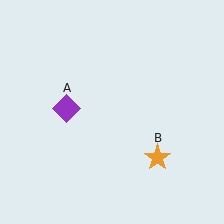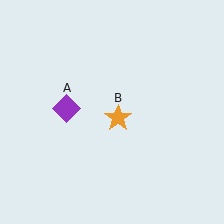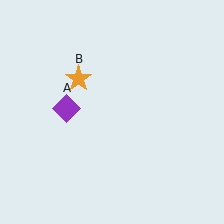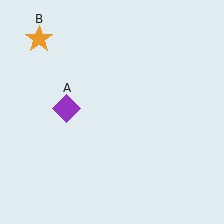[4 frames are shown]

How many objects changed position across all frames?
1 object changed position: orange star (object B).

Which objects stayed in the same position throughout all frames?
Purple diamond (object A) remained stationary.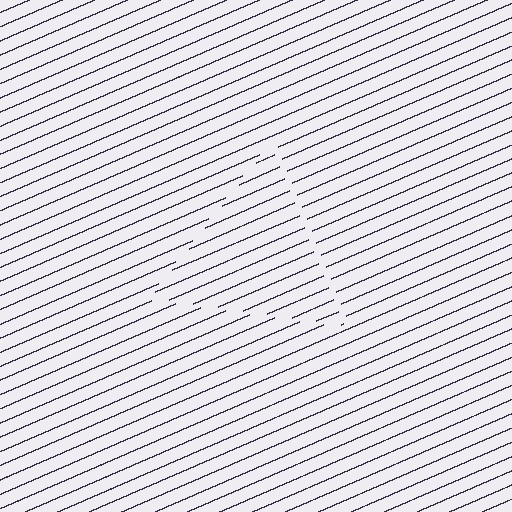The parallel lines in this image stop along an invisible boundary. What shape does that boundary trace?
An illusory triangle. The interior of the shape contains the same grating, shifted by half a period — the contour is defined by the phase discontinuity where line-ends from the inner and outer gratings abut.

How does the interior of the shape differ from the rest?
The interior of the shape contains the same grating, shifted by half a period — the contour is defined by the phase discontinuity where line-ends from the inner and outer gratings abut.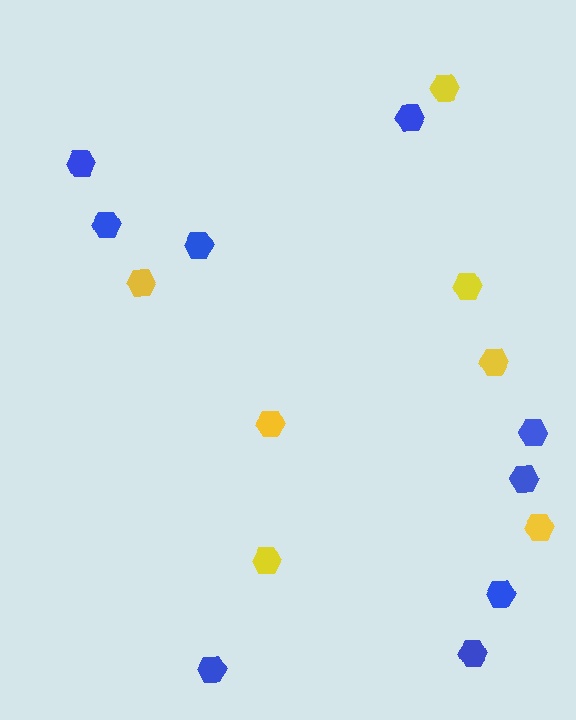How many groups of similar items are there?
There are 2 groups: one group of yellow hexagons (7) and one group of blue hexagons (9).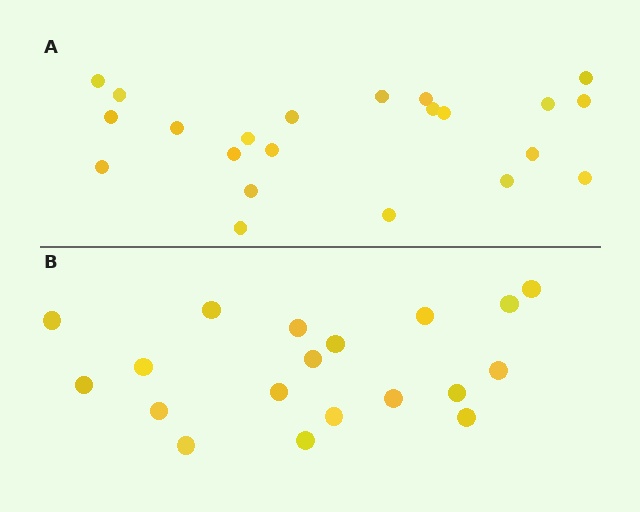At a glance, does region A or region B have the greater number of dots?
Region A (the top region) has more dots.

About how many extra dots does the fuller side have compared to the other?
Region A has just a few more — roughly 2 or 3 more dots than region B.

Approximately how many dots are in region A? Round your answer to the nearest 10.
About 20 dots. (The exact count is 22, which rounds to 20.)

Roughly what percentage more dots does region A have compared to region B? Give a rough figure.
About 15% more.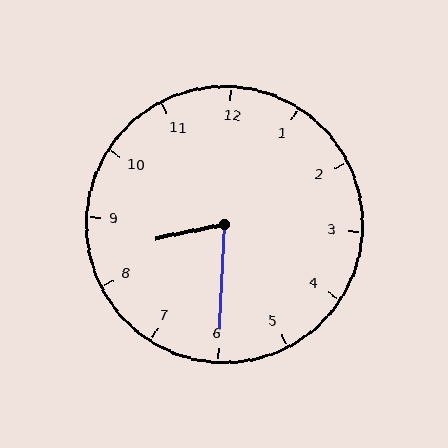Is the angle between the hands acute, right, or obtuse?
It is acute.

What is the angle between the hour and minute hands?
Approximately 75 degrees.